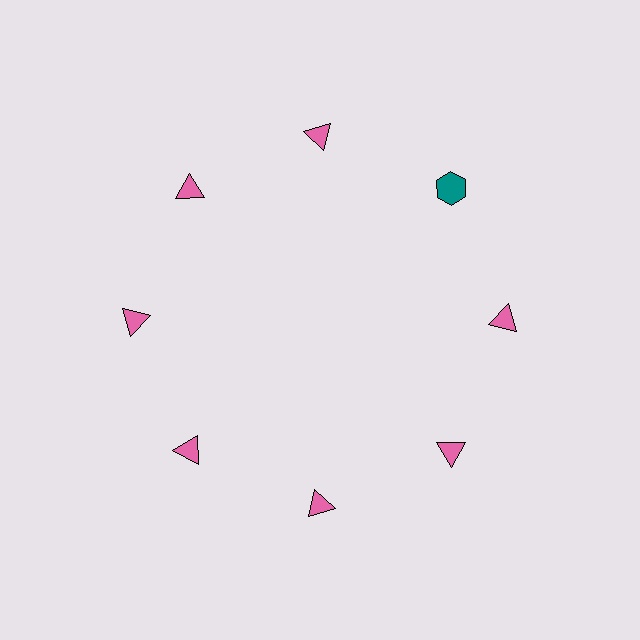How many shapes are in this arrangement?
There are 8 shapes arranged in a ring pattern.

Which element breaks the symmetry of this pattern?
The teal hexagon at roughly the 2 o'clock position breaks the symmetry. All other shapes are pink triangles.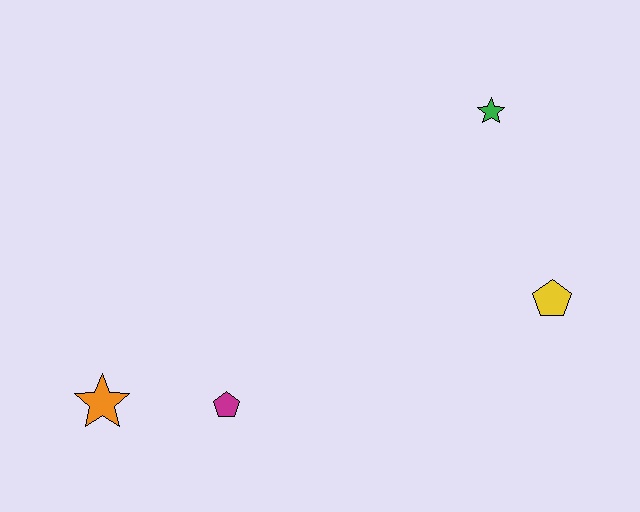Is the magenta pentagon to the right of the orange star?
Yes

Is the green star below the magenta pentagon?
No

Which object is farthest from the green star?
The orange star is farthest from the green star.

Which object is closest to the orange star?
The magenta pentagon is closest to the orange star.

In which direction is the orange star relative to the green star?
The orange star is to the left of the green star.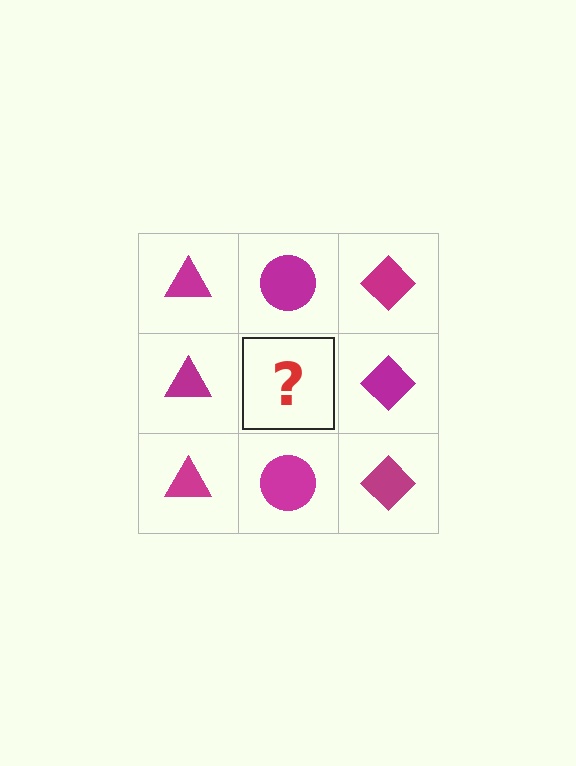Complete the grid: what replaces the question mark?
The question mark should be replaced with a magenta circle.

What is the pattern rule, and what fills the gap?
The rule is that each column has a consistent shape. The gap should be filled with a magenta circle.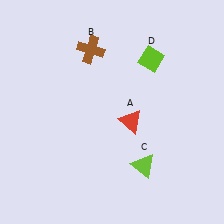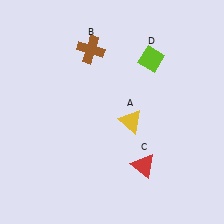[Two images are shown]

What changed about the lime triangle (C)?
In Image 1, C is lime. In Image 2, it changed to red.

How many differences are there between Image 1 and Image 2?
There are 2 differences between the two images.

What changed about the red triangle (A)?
In Image 1, A is red. In Image 2, it changed to yellow.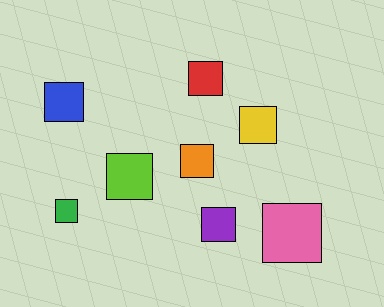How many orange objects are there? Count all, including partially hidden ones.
There is 1 orange object.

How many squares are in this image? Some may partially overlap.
There are 8 squares.